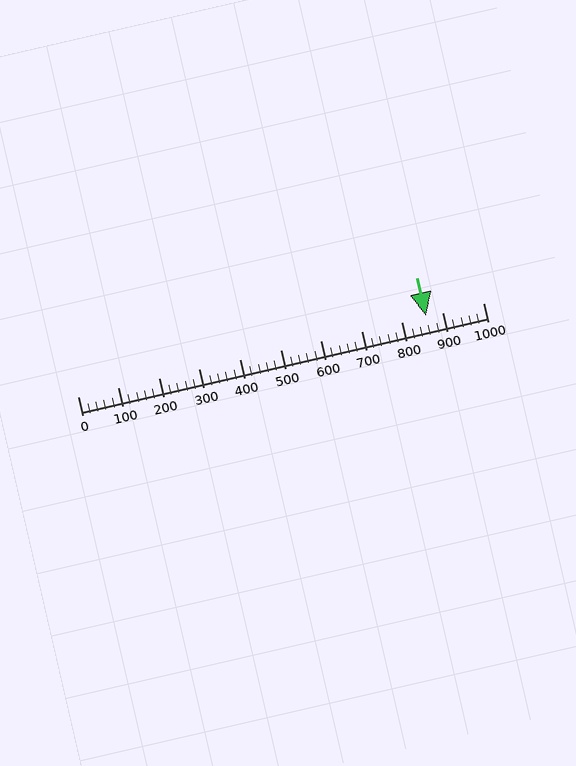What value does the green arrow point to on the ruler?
The green arrow points to approximately 860.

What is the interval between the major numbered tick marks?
The major tick marks are spaced 100 units apart.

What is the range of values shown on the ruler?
The ruler shows values from 0 to 1000.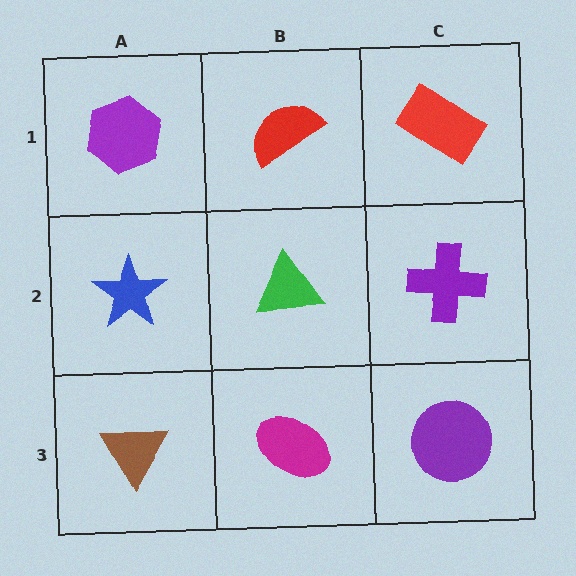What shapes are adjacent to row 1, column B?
A green triangle (row 2, column B), a purple hexagon (row 1, column A), a red rectangle (row 1, column C).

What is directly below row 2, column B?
A magenta ellipse.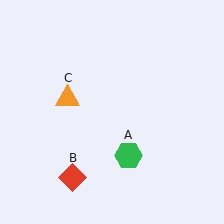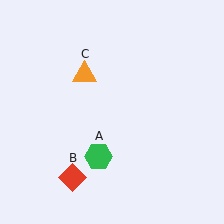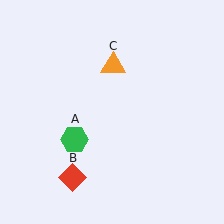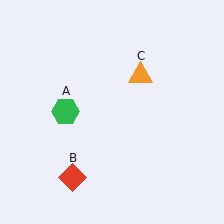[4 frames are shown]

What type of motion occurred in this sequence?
The green hexagon (object A), orange triangle (object C) rotated clockwise around the center of the scene.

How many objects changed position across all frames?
2 objects changed position: green hexagon (object A), orange triangle (object C).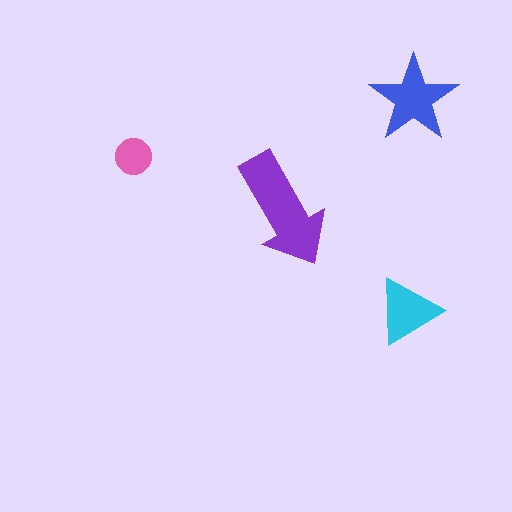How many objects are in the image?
There are 4 objects in the image.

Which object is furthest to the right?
The blue star is rightmost.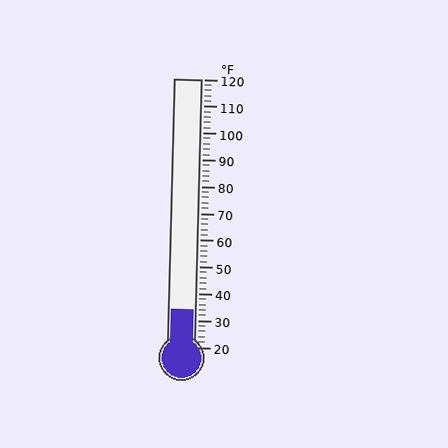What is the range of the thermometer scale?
The thermometer scale ranges from 20°F to 120°F.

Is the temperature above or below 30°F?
The temperature is above 30°F.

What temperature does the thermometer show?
The thermometer shows approximately 34°F.